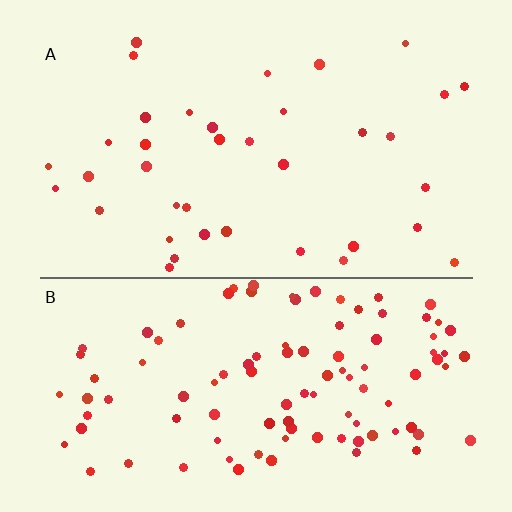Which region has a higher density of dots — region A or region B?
B (the bottom).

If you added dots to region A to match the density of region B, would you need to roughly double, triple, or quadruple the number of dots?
Approximately triple.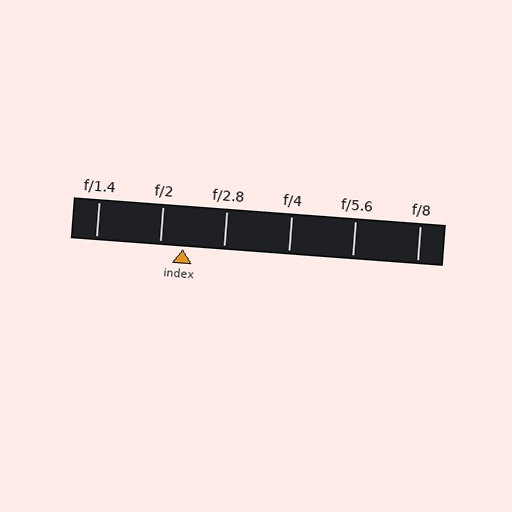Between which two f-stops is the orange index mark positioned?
The index mark is between f/2 and f/2.8.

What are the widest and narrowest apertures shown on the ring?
The widest aperture shown is f/1.4 and the narrowest is f/8.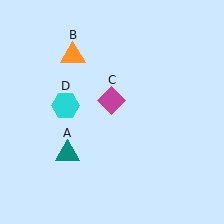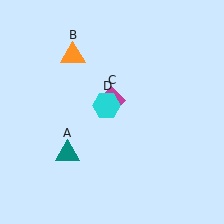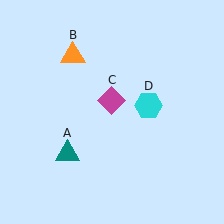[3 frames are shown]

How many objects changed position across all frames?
1 object changed position: cyan hexagon (object D).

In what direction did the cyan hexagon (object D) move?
The cyan hexagon (object D) moved right.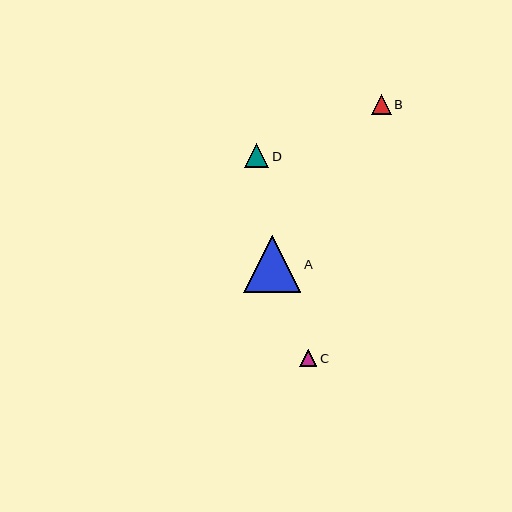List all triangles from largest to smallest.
From largest to smallest: A, D, B, C.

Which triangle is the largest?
Triangle A is the largest with a size of approximately 57 pixels.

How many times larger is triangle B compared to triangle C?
Triangle B is approximately 1.2 times the size of triangle C.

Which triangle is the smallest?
Triangle C is the smallest with a size of approximately 17 pixels.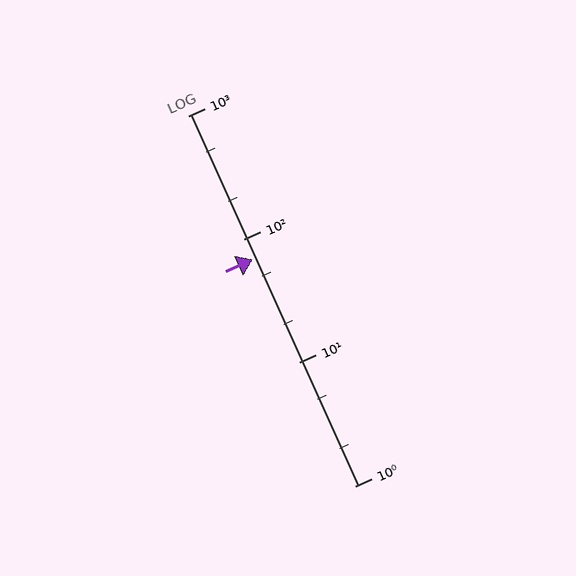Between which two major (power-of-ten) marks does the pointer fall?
The pointer is between 10 and 100.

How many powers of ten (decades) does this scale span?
The scale spans 3 decades, from 1 to 1000.